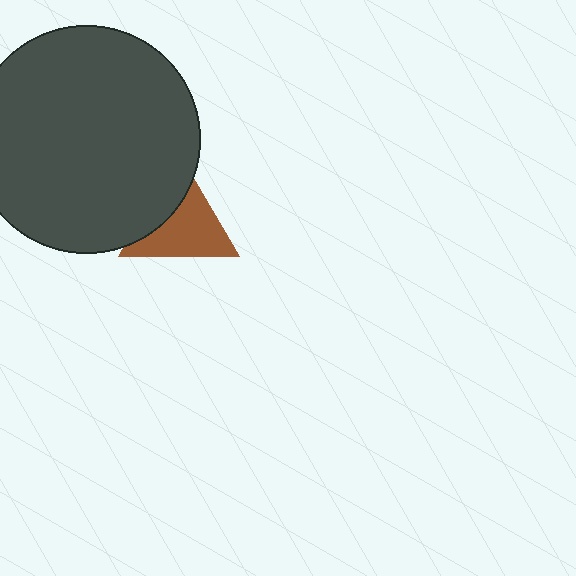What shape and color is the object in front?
The object in front is a dark gray circle.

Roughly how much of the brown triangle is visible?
Most of it is visible (roughly 65%).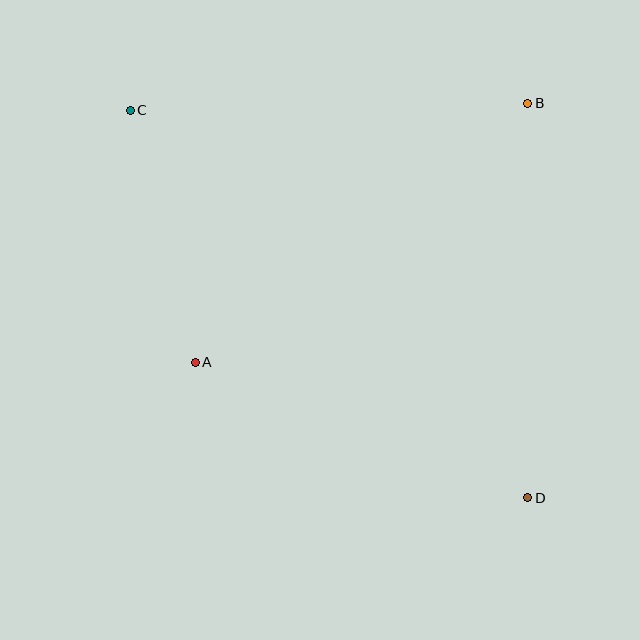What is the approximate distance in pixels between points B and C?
The distance between B and C is approximately 398 pixels.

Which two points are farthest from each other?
Points C and D are farthest from each other.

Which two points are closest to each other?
Points A and C are closest to each other.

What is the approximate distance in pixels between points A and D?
The distance between A and D is approximately 359 pixels.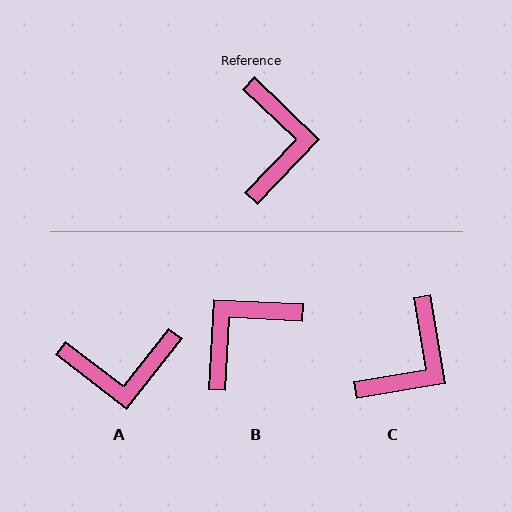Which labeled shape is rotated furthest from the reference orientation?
B, about 131 degrees away.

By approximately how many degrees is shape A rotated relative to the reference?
Approximately 84 degrees clockwise.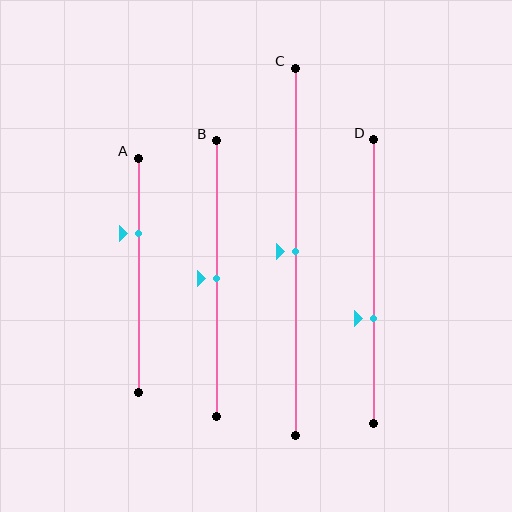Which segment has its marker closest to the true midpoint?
Segment B has its marker closest to the true midpoint.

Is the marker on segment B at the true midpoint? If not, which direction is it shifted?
Yes, the marker on segment B is at the true midpoint.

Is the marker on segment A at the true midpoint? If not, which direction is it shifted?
No, the marker on segment A is shifted upward by about 18% of the segment length.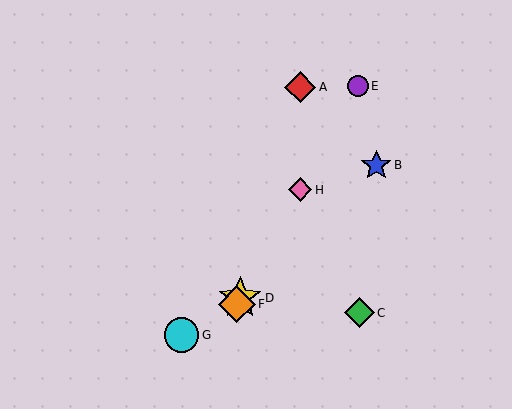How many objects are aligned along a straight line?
4 objects (D, E, F, H) are aligned along a straight line.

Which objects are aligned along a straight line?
Objects D, E, F, H are aligned along a straight line.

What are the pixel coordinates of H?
Object H is at (300, 190).